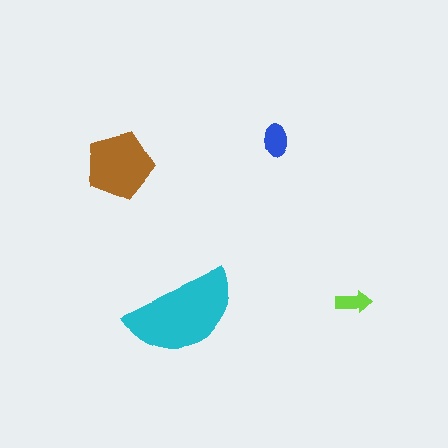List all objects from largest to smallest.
The cyan semicircle, the brown pentagon, the blue ellipse, the lime arrow.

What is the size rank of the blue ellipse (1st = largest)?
3rd.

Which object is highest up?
The blue ellipse is topmost.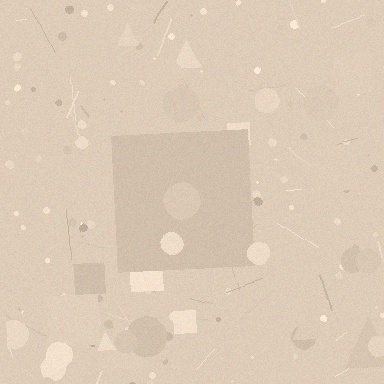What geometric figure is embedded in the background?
A square is embedded in the background.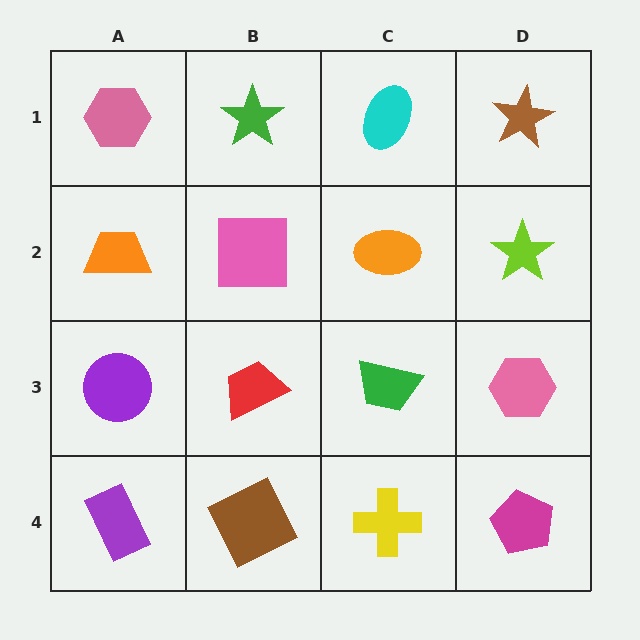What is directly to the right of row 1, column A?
A green star.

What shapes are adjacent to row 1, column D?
A lime star (row 2, column D), a cyan ellipse (row 1, column C).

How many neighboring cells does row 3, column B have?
4.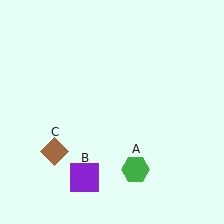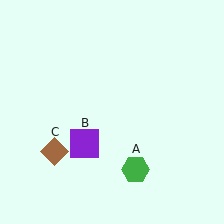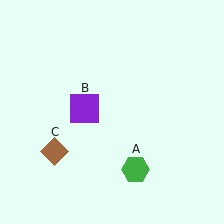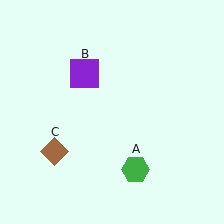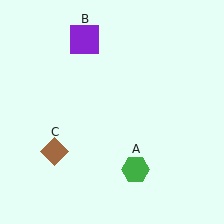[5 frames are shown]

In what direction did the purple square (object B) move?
The purple square (object B) moved up.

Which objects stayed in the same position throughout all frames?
Green hexagon (object A) and brown diamond (object C) remained stationary.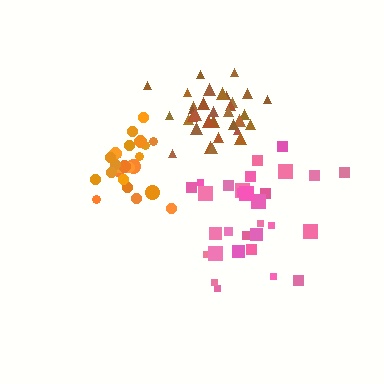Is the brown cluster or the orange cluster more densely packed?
Brown.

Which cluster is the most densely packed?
Brown.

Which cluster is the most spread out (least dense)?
Pink.